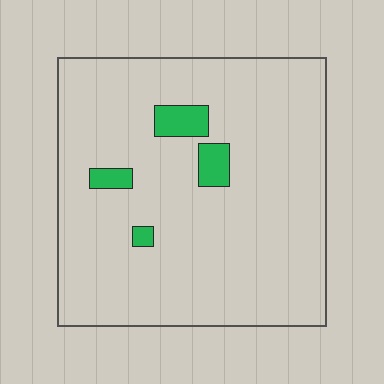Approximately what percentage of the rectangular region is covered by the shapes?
Approximately 5%.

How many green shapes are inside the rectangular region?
4.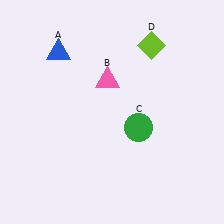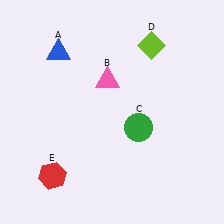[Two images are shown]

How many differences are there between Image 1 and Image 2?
There is 1 difference between the two images.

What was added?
A red hexagon (E) was added in Image 2.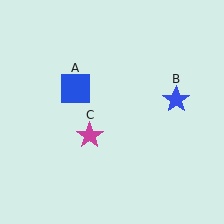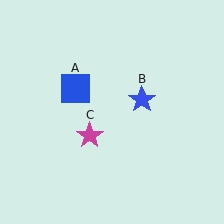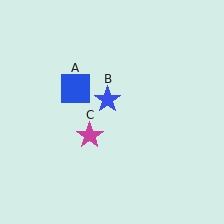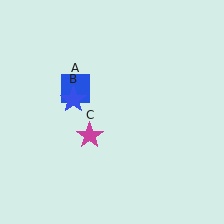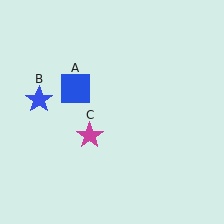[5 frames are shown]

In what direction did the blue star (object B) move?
The blue star (object B) moved left.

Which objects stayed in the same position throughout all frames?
Blue square (object A) and magenta star (object C) remained stationary.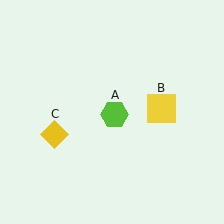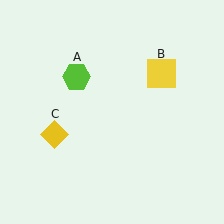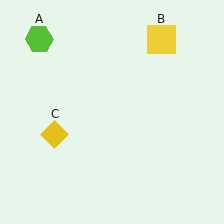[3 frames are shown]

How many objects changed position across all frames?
2 objects changed position: lime hexagon (object A), yellow square (object B).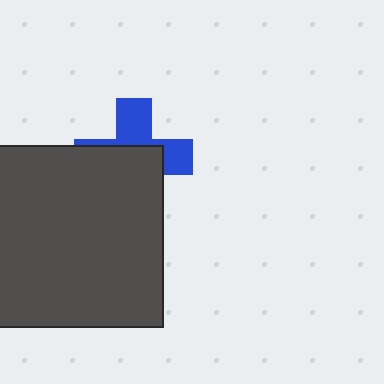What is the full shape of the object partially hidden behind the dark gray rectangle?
The partially hidden object is a blue cross.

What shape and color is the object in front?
The object in front is a dark gray rectangle.